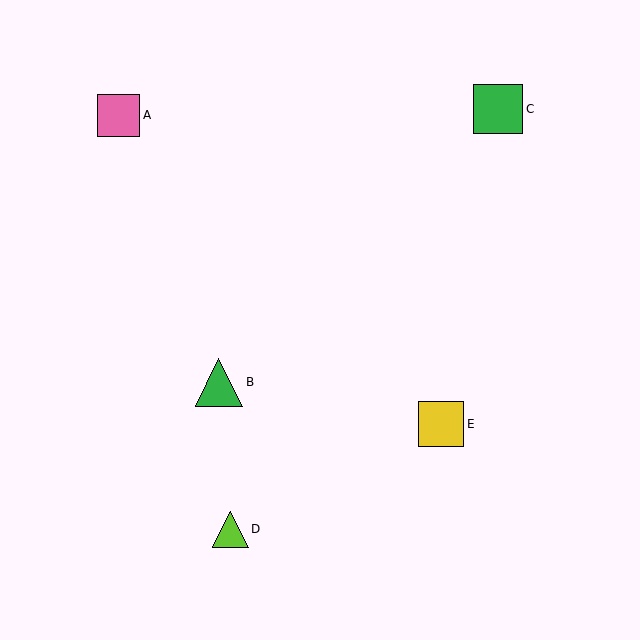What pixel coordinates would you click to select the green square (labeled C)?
Click at (498, 109) to select the green square C.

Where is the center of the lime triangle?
The center of the lime triangle is at (230, 529).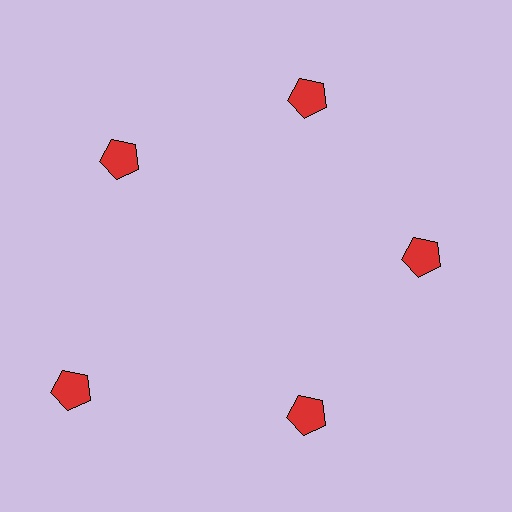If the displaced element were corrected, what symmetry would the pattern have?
It would have 5-fold rotational symmetry — the pattern would map onto itself every 72 degrees.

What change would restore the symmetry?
The symmetry would be restored by moving it inward, back onto the ring so that all 5 pentagons sit at equal angles and equal distance from the center.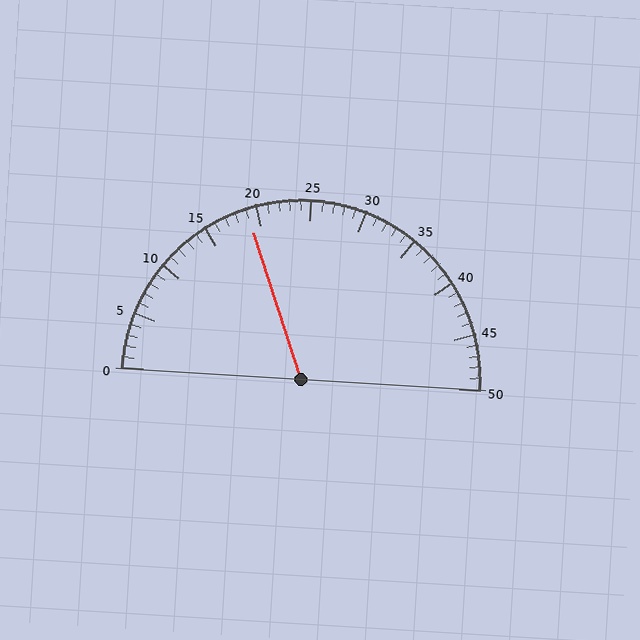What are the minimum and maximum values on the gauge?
The gauge ranges from 0 to 50.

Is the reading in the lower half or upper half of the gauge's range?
The reading is in the lower half of the range (0 to 50).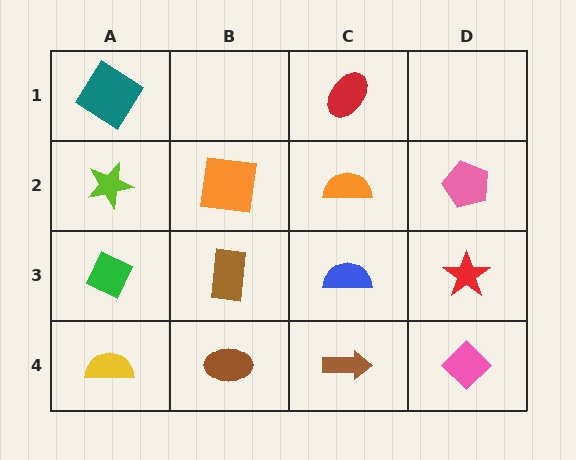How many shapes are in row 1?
2 shapes.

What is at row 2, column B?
An orange square.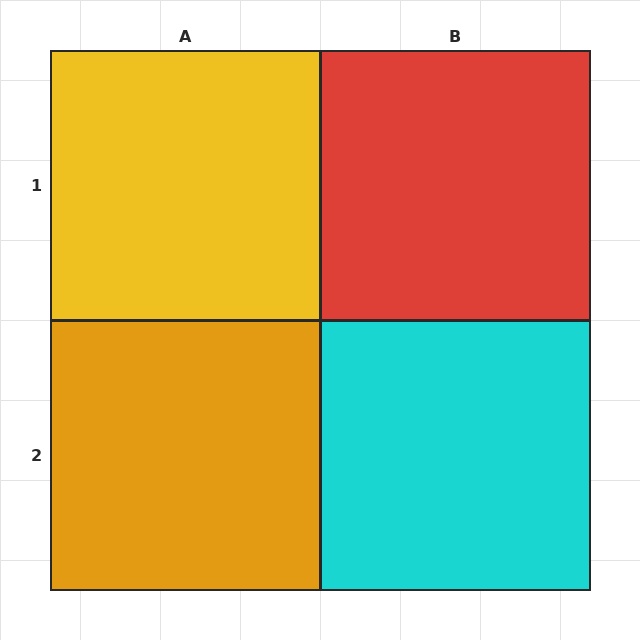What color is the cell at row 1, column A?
Yellow.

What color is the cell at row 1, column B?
Red.